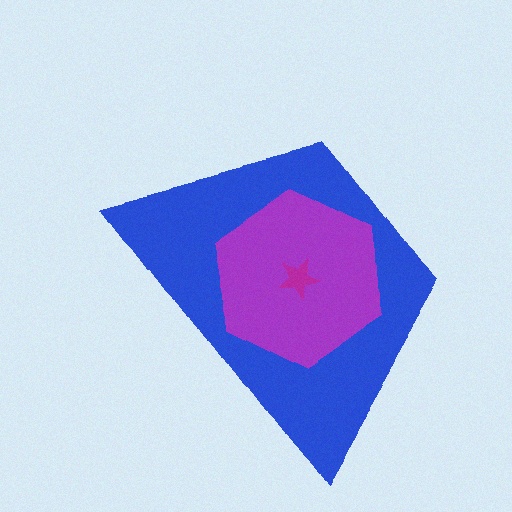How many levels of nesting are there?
3.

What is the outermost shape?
The blue trapezoid.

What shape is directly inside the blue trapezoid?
The purple hexagon.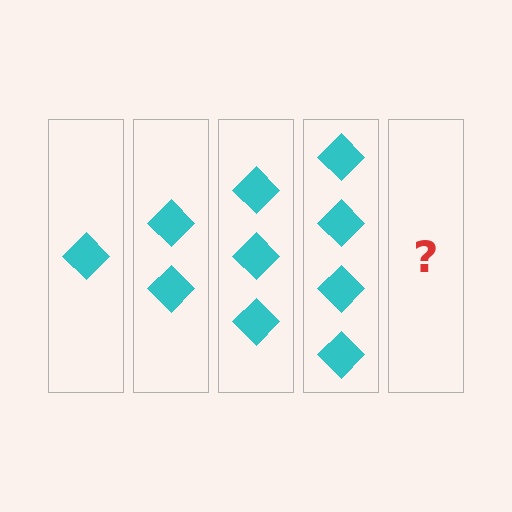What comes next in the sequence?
The next element should be 5 diamonds.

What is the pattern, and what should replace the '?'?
The pattern is that each step adds one more diamond. The '?' should be 5 diamonds.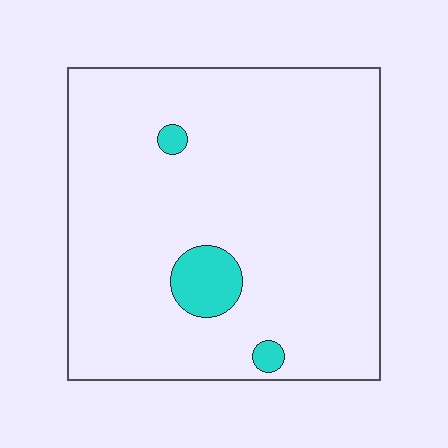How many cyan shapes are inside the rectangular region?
3.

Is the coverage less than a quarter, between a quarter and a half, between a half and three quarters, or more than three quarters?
Less than a quarter.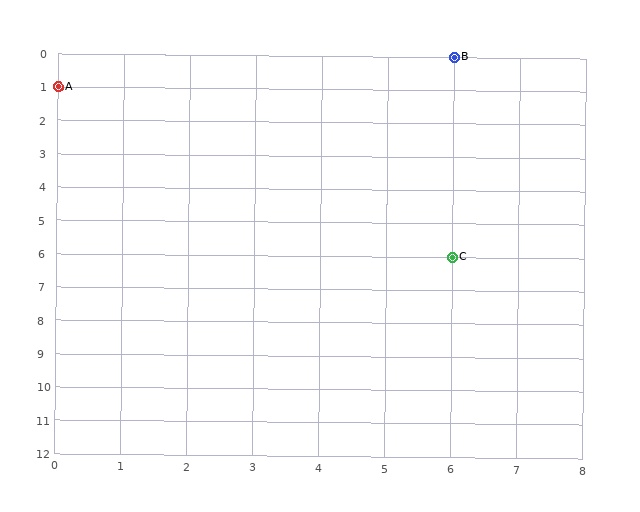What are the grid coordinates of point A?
Point A is at grid coordinates (0, 1).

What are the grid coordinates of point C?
Point C is at grid coordinates (6, 6).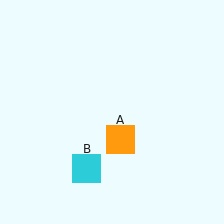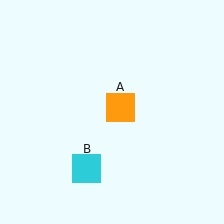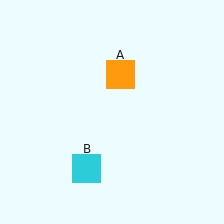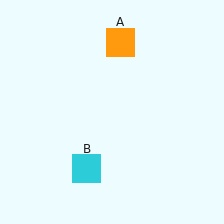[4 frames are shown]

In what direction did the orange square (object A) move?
The orange square (object A) moved up.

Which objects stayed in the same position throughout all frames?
Cyan square (object B) remained stationary.